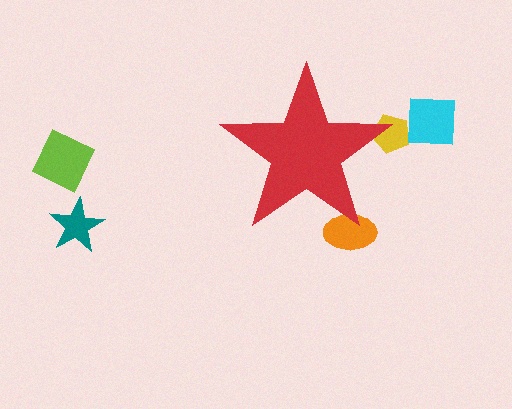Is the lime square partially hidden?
No, the lime square is fully visible.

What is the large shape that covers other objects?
A red star.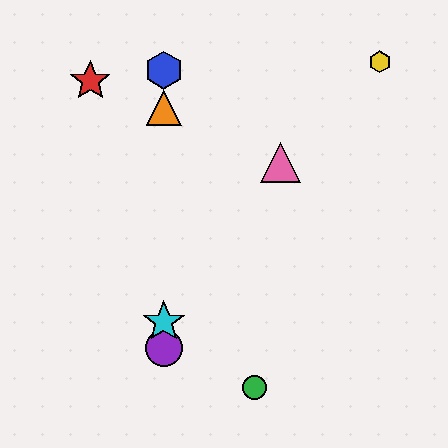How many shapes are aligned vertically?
4 shapes (the blue hexagon, the purple circle, the orange triangle, the cyan star) are aligned vertically.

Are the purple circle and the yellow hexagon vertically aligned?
No, the purple circle is at x≈164 and the yellow hexagon is at x≈380.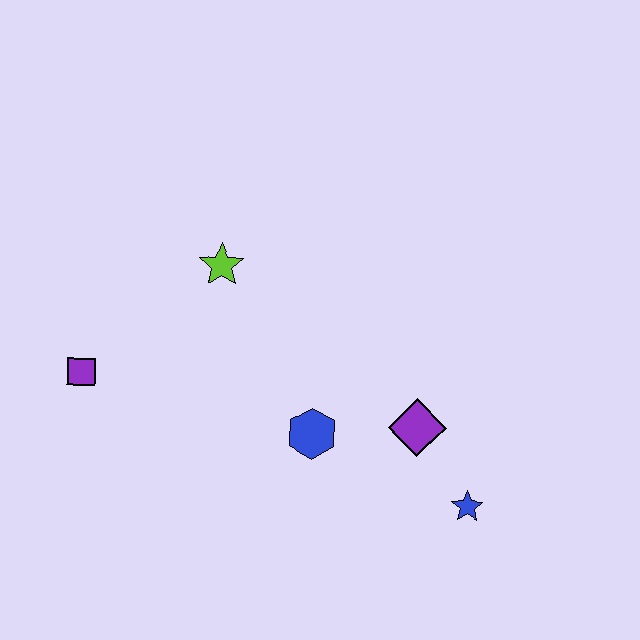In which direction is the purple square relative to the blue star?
The purple square is to the left of the blue star.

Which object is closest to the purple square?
The lime star is closest to the purple square.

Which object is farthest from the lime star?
The blue star is farthest from the lime star.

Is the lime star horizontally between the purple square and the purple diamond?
Yes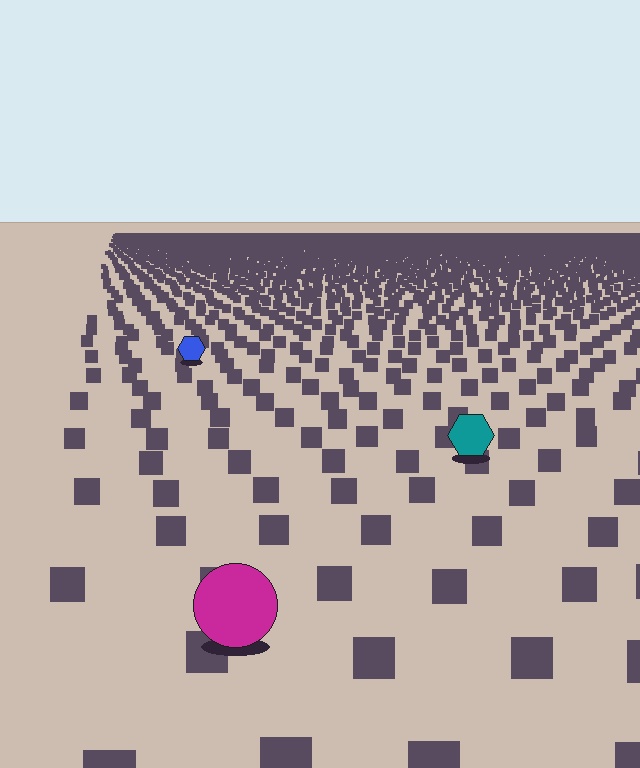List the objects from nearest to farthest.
From nearest to farthest: the magenta circle, the teal hexagon, the blue hexagon.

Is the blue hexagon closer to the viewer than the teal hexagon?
No. The teal hexagon is closer — you can tell from the texture gradient: the ground texture is coarser near it.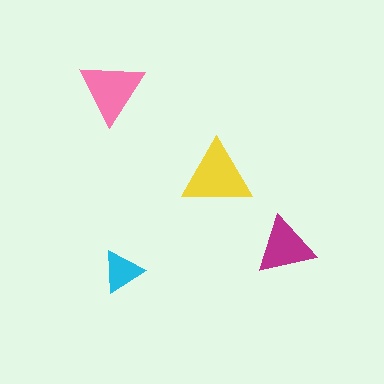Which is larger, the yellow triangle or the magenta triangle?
The yellow one.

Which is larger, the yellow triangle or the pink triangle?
The yellow one.